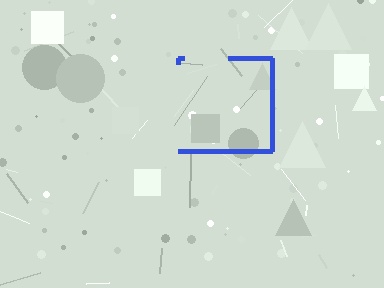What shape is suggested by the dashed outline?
The dashed outline suggests a square.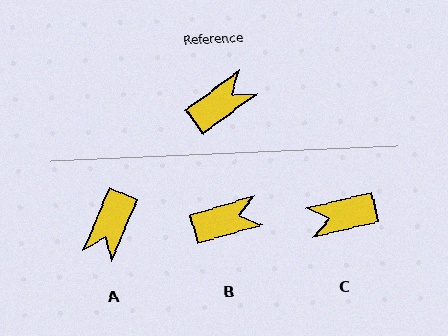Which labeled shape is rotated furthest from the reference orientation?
C, about 157 degrees away.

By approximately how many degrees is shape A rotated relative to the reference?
Approximately 149 degrees clockwise.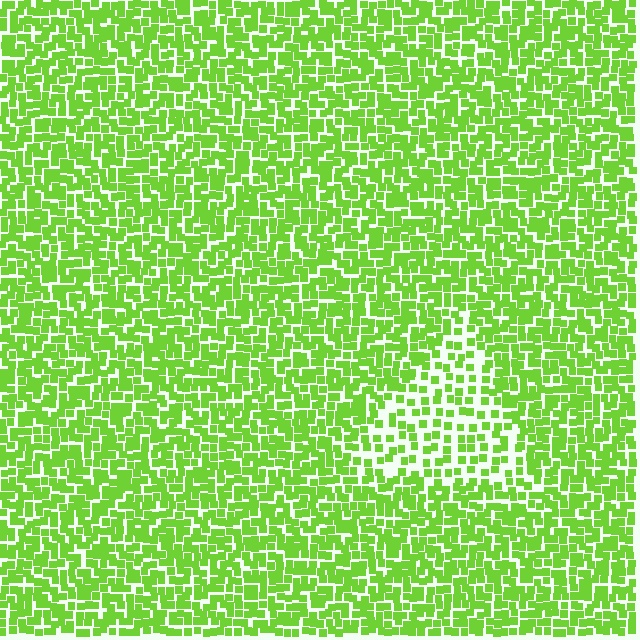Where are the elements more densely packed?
The elements are more densely packed outside the triangle boundary.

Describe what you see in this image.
The image contains small lime elements arranged at two different densities. A triangle-shaped region is visible where the elements are less densely packed than the surrounding area.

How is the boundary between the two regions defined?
The boundary is defined by a change in element density (approximately 1.9x ratio). All elements are the same color, size, and shape.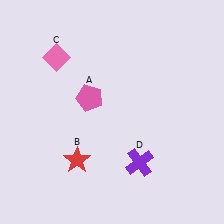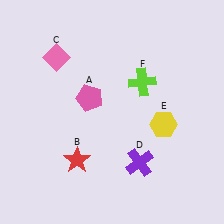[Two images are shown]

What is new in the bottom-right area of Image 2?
A yellow hexagon (E) was added in the bottom-right area of Image 2.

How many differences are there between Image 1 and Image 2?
There are 2 differences between the two images.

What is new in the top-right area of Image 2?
A lime cross (F) was added in the top-right area of Image 2.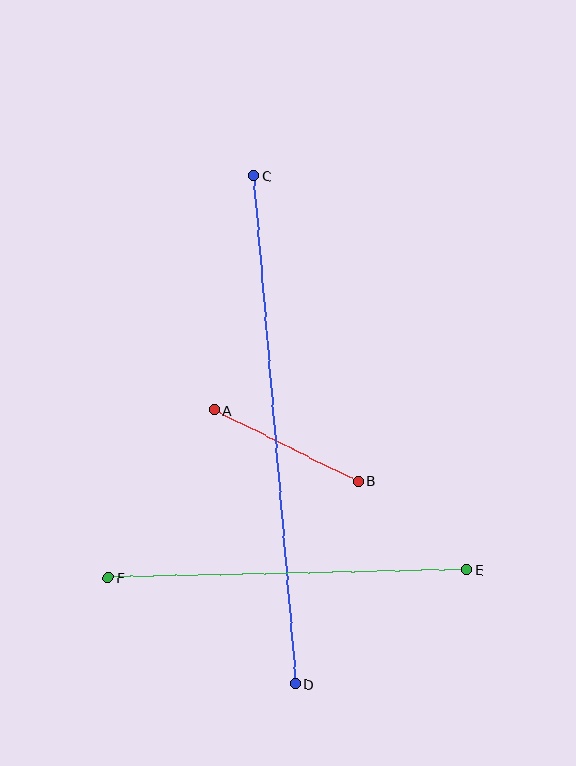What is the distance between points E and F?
The distance is approximately 358 pixels.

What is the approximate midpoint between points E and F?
The midpoint is at approximately (287, 574) pixels.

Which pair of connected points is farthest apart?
Points C and D are farthest apart.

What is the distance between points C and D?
The distance is approximately 510 pixels.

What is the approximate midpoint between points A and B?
The midpoint is at approximately (286, 445) pixels.